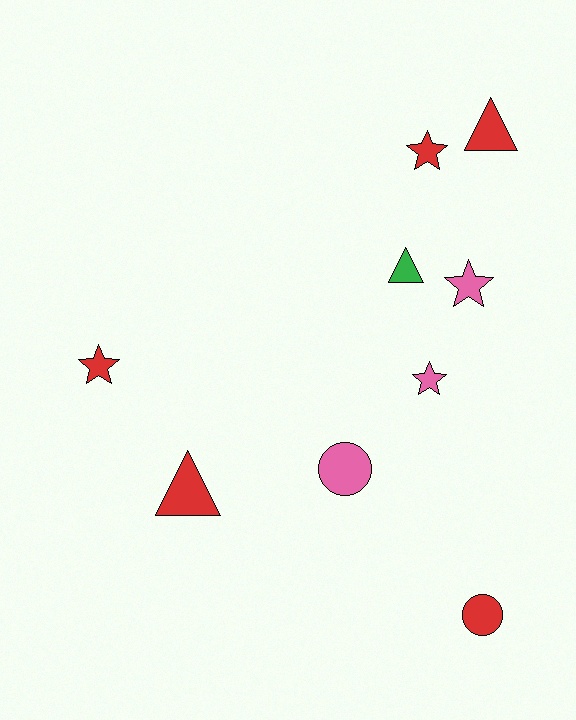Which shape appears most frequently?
Star, with 4 objects.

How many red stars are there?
There are 2 red stars.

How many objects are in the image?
There are 9 objects.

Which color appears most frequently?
Red, with 5 objects.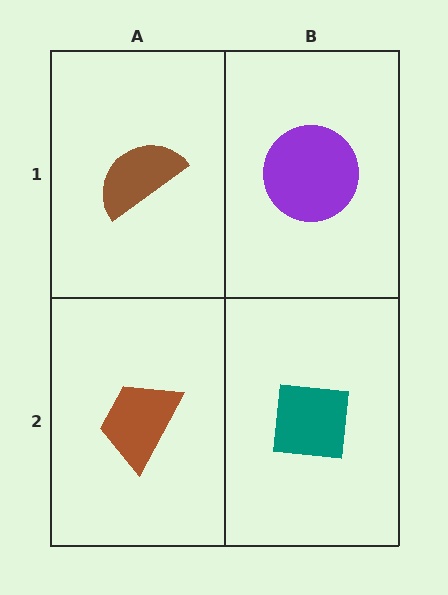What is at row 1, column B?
A purple circle.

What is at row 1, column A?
A brown semicircle.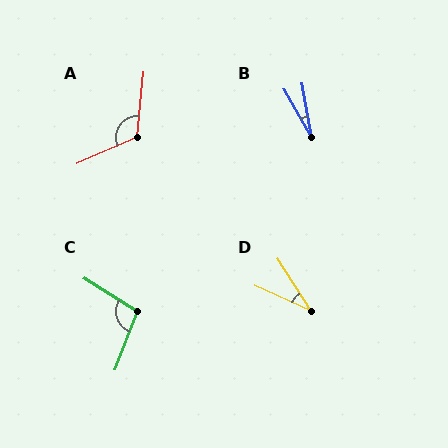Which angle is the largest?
A, at approximately 119 degrees.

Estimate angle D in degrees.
Approximately 33 degrees.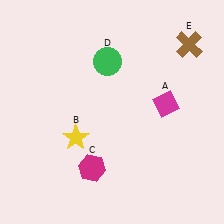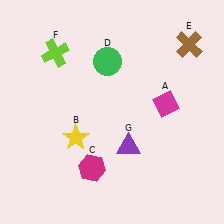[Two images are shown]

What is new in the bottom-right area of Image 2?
A purple triangle (G) was added in the bottom-right area of Image 2.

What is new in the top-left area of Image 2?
A lime cross (F) was added in the top-left area of Image 2.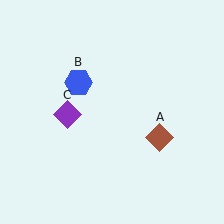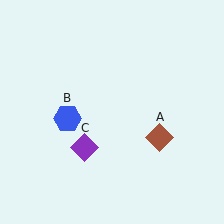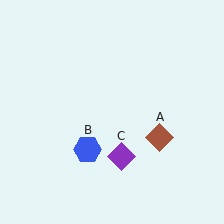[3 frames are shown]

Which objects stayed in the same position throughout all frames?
Brown diamond (object A) remained stationary.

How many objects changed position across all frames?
2 objects changed position: blue hexagon (object B), purple diamond (object C).